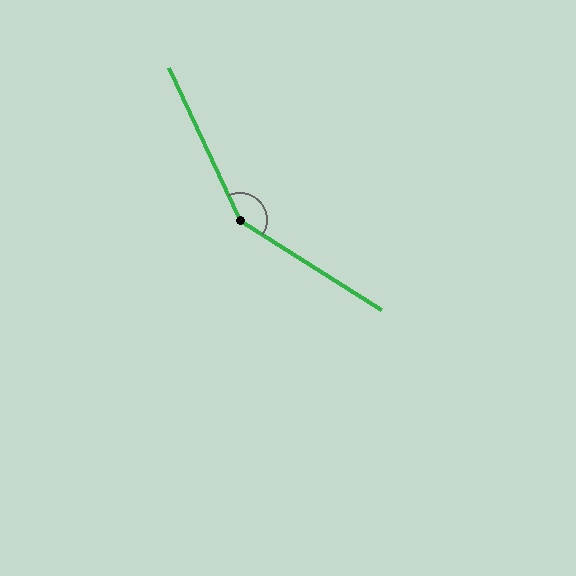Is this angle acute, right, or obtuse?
It is obtuse.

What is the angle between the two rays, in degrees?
Approximately 148 degrees.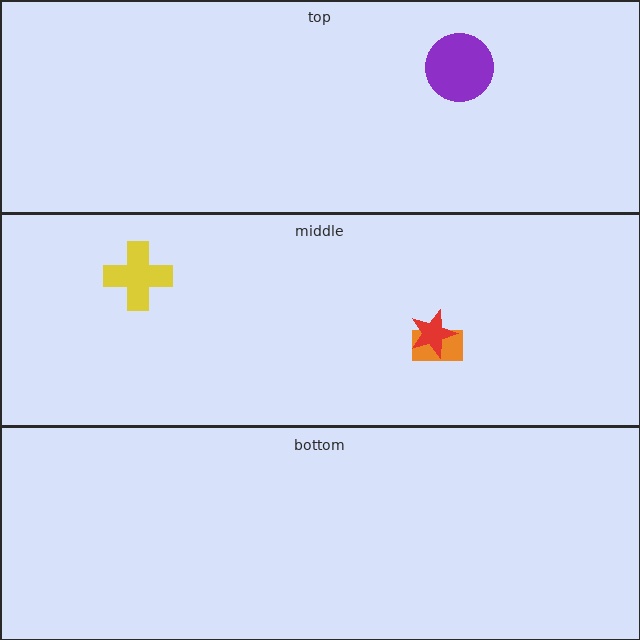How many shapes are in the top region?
1.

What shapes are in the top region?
The purple circle.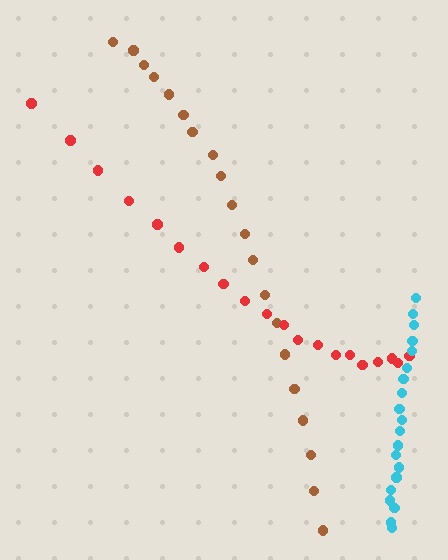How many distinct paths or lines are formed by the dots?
There are 3 distinct paths.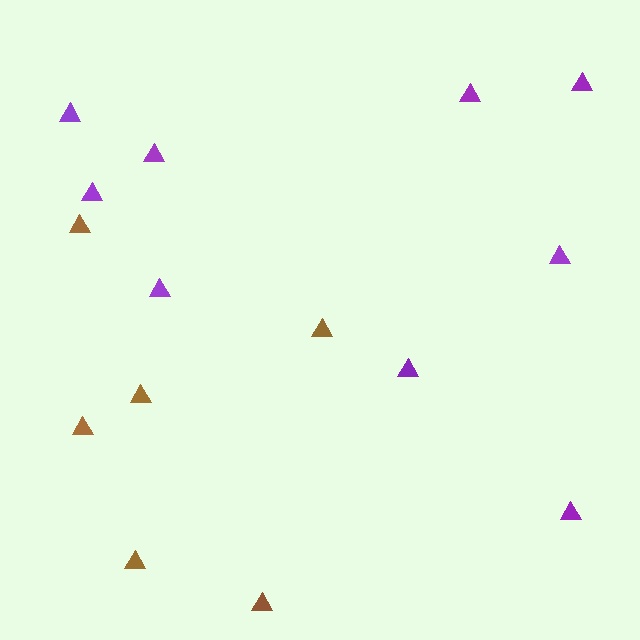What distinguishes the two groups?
There are 2 groups: one group of purple triangles (9) and one group of brown triangles (6).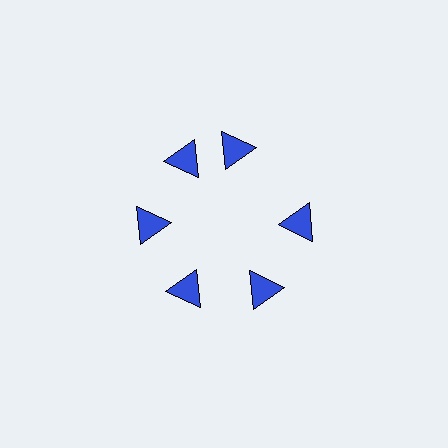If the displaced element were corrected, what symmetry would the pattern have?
It would have 6-fold rotational symmetry — the pattern would map onto itself every 60 degrees.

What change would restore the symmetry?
The symmetry would be restored by rotating it back into even spacing with its neighbors so that all 6 triangles sit at equal angles and equal distance from the center.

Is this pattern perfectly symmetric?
No. The 6 blue triangles are arranged in a ring, but one element near the 1 o'clock position is rotated out of alignment along the ring, breaking the 6-fold rotational symmetry.